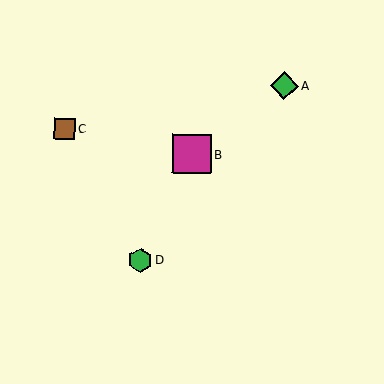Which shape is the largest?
The magenta square (labeled B) is the largest.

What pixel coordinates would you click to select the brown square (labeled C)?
Click at (64, 129) to select the brown square C.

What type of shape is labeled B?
Shape B is a magenta square.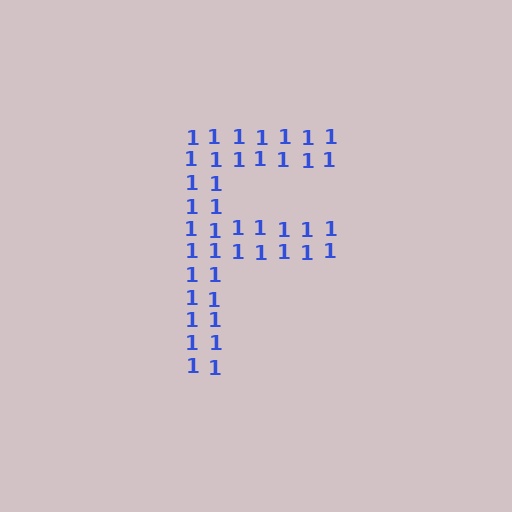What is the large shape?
The large shape is the letter F.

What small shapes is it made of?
It is made of small digit 1's.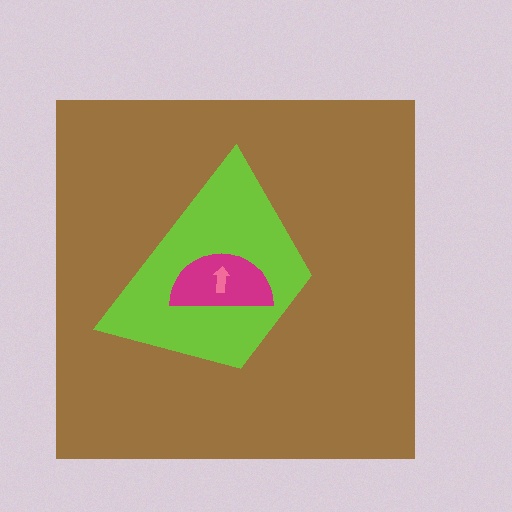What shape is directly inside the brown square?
The lime trapezoid.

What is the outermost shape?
The brown square.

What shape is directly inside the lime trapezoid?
The magenta semicircle.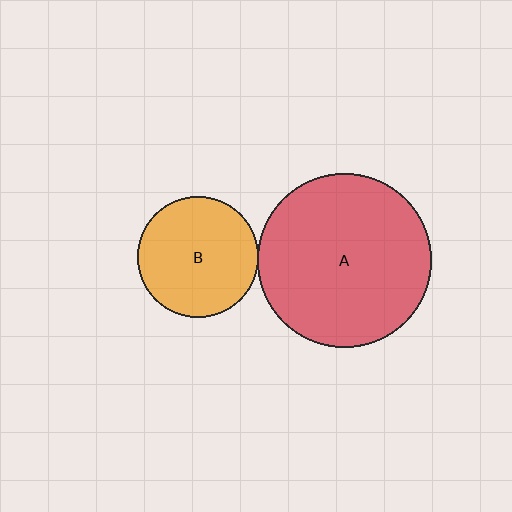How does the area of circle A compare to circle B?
Approximately 2.1 times.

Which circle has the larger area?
Circle A (red).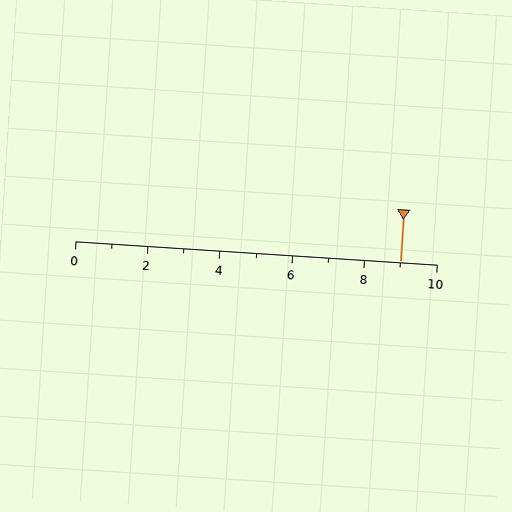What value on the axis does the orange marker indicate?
The marker indicates approximately 9.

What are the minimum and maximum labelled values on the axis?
The axis runs from 0 to 10.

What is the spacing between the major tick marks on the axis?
The major ticks are spaced 2 apart.